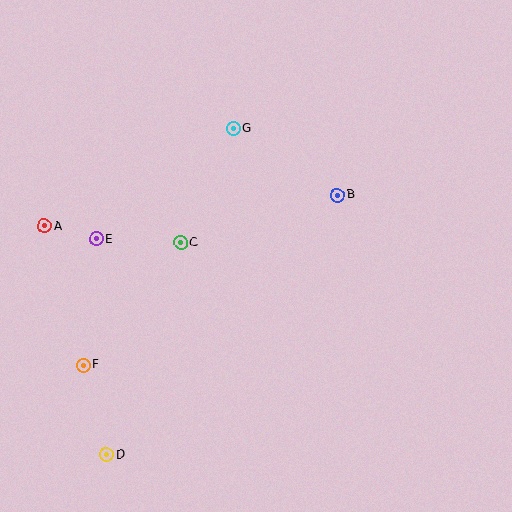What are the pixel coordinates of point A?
Point A is at (44, 226).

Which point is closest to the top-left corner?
Point A is closest to the top-left corner.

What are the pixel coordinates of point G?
Point G is at (233, 128).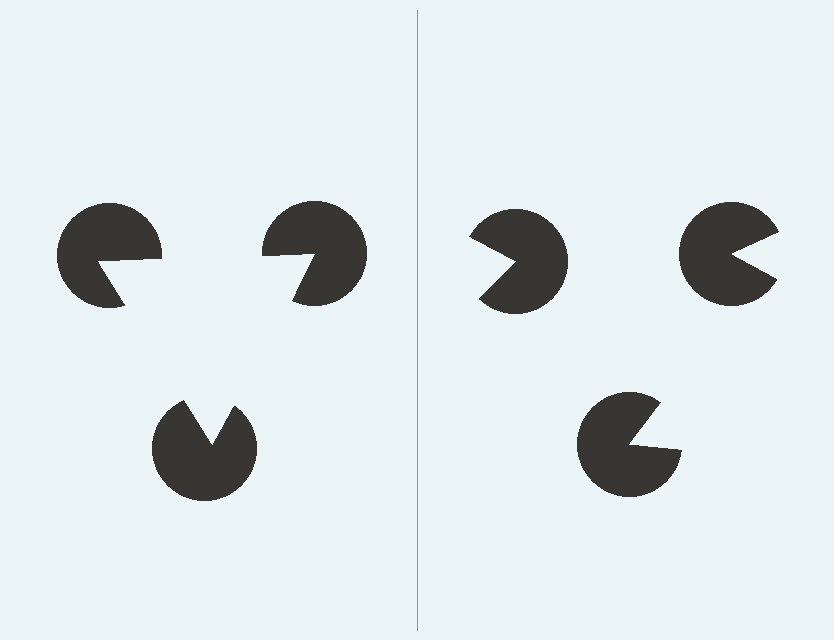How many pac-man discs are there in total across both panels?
6 — 3 on each side.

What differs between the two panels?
The pac-man discs are positioned identically on both sides; only the wedge orientations differ. On the left they align to a triangle; on the right they are misaligned.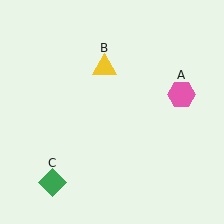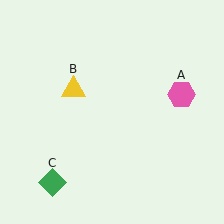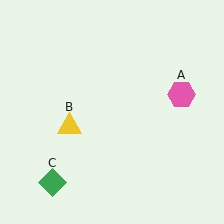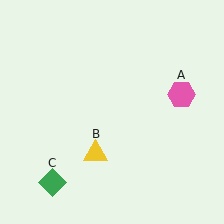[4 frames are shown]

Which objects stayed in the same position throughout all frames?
Pink hexagon (object A) and green diamond (object C) remained stationary.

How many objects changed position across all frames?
1 object changed position: yellow triangle (object B).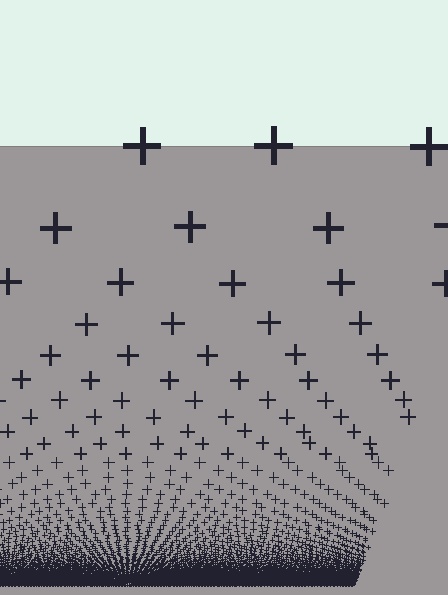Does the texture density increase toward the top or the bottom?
Density increases toward the bottom.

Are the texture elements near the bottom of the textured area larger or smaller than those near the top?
Smaller. The gradient is inverted — elements near the bottom are smaller and denser.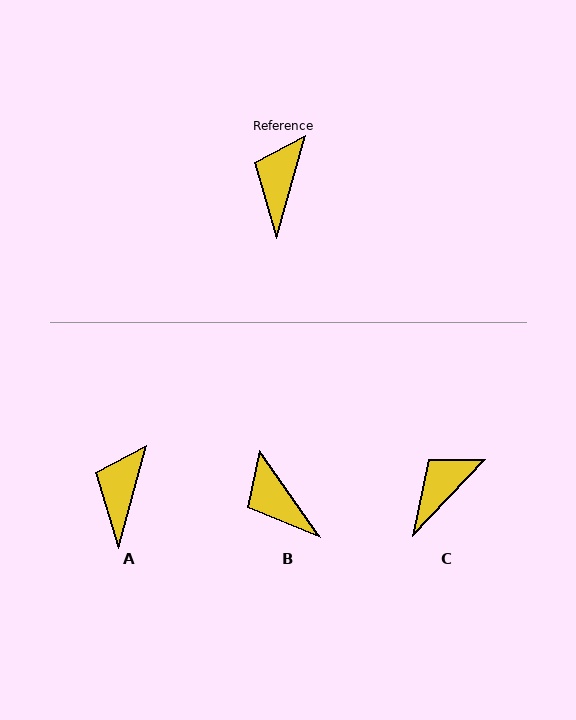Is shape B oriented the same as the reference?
No, it is off by about 50 degrees.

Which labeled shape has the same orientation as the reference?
A.